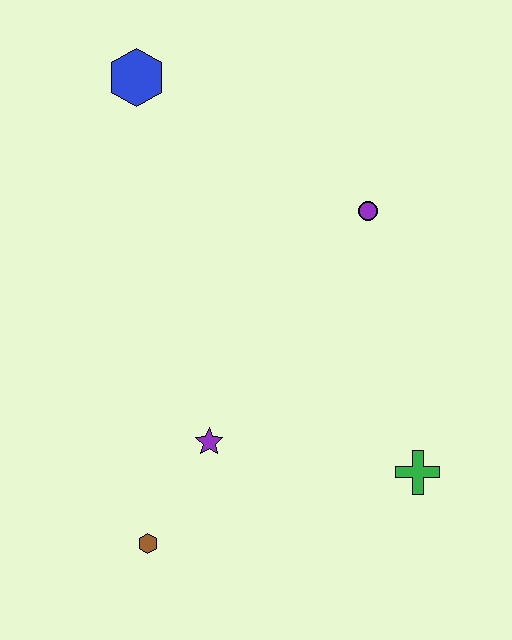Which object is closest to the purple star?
The brown hexagon is closest to the purple star.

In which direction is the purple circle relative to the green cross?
The purple circle is above the green cross.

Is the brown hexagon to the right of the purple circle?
No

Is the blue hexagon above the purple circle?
Yes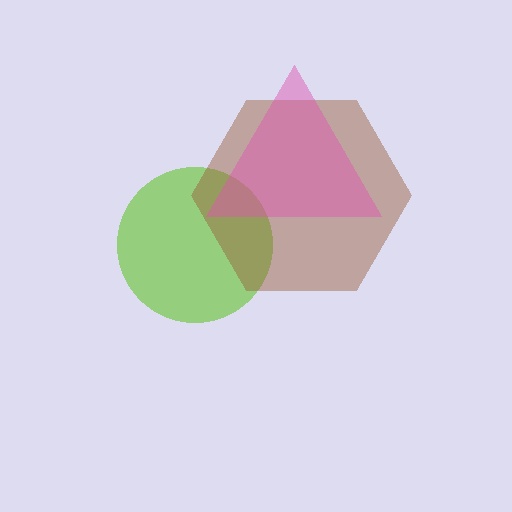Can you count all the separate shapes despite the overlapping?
Yes, there are 3 separate shapes.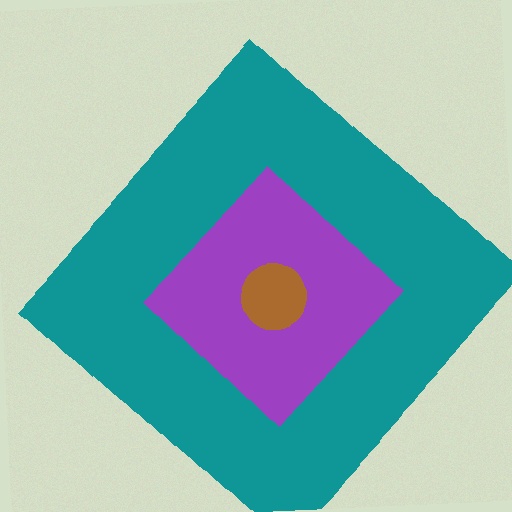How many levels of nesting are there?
3.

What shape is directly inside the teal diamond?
The purple diamond.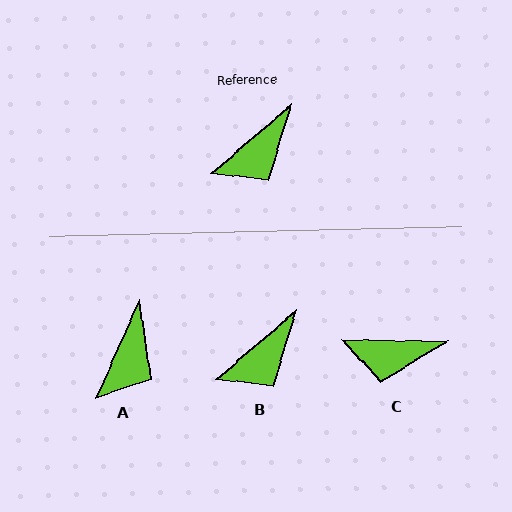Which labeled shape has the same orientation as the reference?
B.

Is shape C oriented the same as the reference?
No, it is off by about 41 degrees.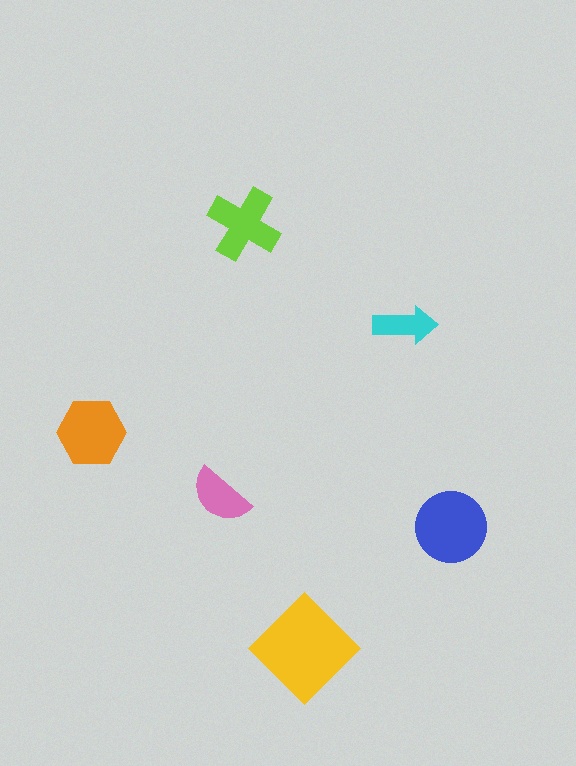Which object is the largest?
The yellow diamond.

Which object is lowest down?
The yellow diamond is bottommost.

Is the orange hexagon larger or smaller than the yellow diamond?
Smaller.